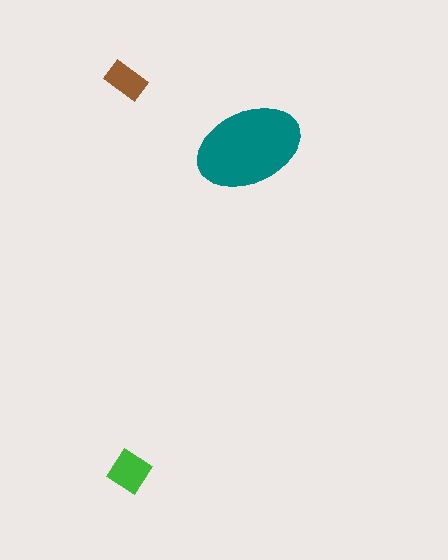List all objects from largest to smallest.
The teal ellipse, the green diamond, the brown rectangle.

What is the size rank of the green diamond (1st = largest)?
2nd.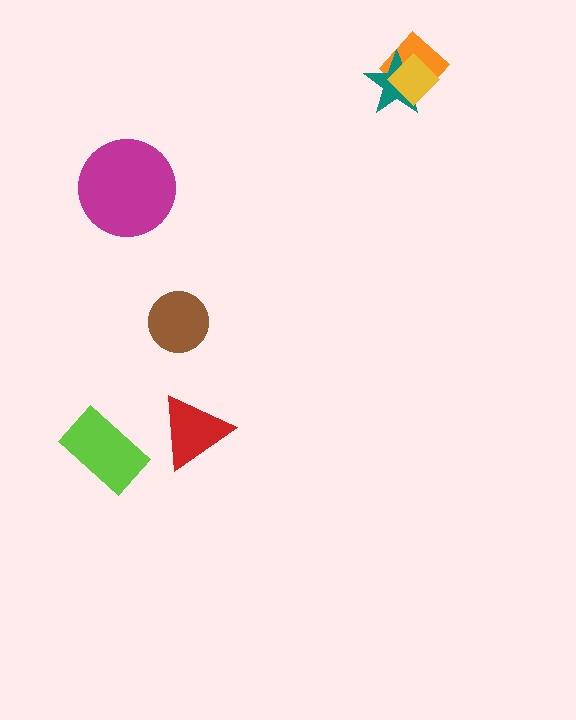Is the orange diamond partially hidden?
Yes, it is partially covered by another shape.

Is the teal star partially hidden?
Yes, it is partially covered by another shape.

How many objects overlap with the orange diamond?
2 objects overlap with the orange diamond.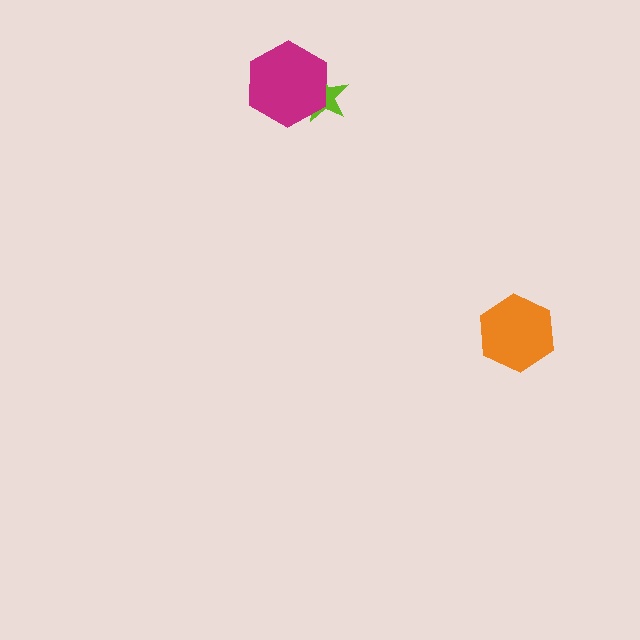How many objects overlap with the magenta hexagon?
1 object overlaps with the magenta hexagon.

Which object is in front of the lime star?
The magenta hexagon is in front of the lime star.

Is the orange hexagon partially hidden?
No, no other shape covers it.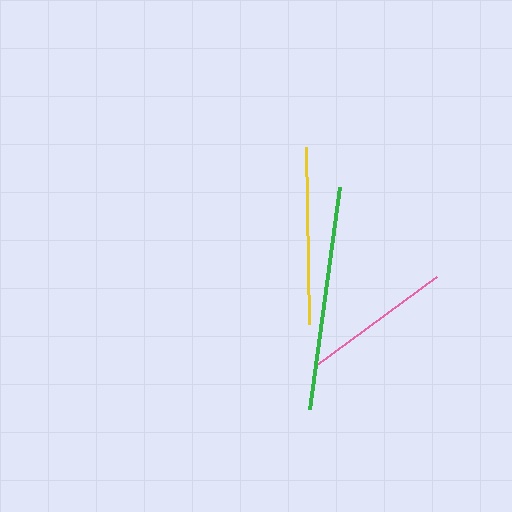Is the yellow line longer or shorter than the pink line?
The yellow line is longer than the pink line.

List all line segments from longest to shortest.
From longest to shortest: green, yellow, pink.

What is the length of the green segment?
The green segment is approximately 224 pixels long.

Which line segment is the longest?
The green line is the longest at approximately 224 pixels.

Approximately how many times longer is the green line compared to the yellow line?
The green line is approximately 1.3 times the length of the yellow line.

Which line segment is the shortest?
The pink line is the shortest at approximately 151 pixels.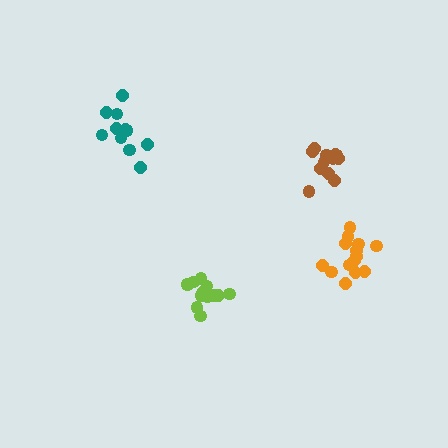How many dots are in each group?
Group 1: 13 dots, Group 2: 14 dots, Group 3: 14 dots, Group 4: 11 dots (52 total).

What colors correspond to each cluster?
The clusters are colored: lime, orange, brown, teal.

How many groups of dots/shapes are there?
There are 4 groups.